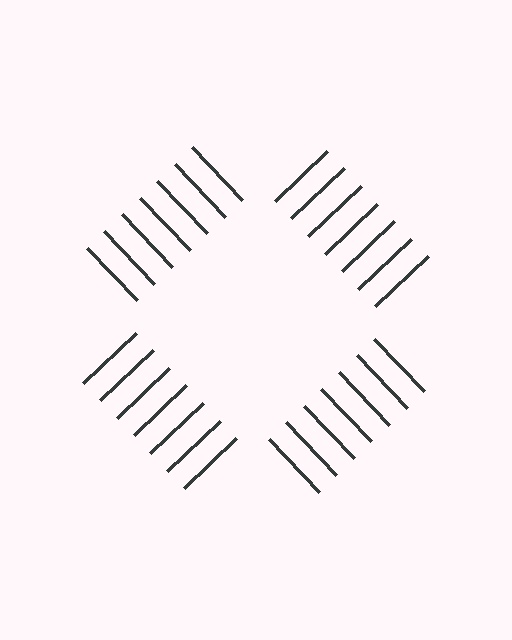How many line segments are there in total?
28 — 7 along each of the 4 edges.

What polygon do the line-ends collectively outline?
An illusory square — the line segments terminate on its edges but no continuous stroke is drawn.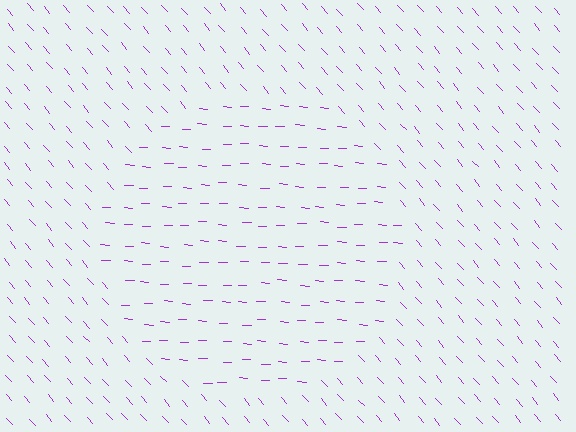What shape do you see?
I see a circle.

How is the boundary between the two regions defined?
The boundary is defined purely by a change in line orientation (approximately 45 degrees difference). All lines are the same color and thickness.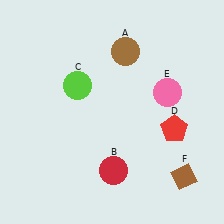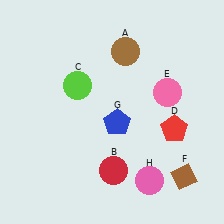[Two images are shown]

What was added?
A blue pentagon (G), a pink circle (H) were added in Image 2.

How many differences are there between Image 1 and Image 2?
There are 2 differences between the two images.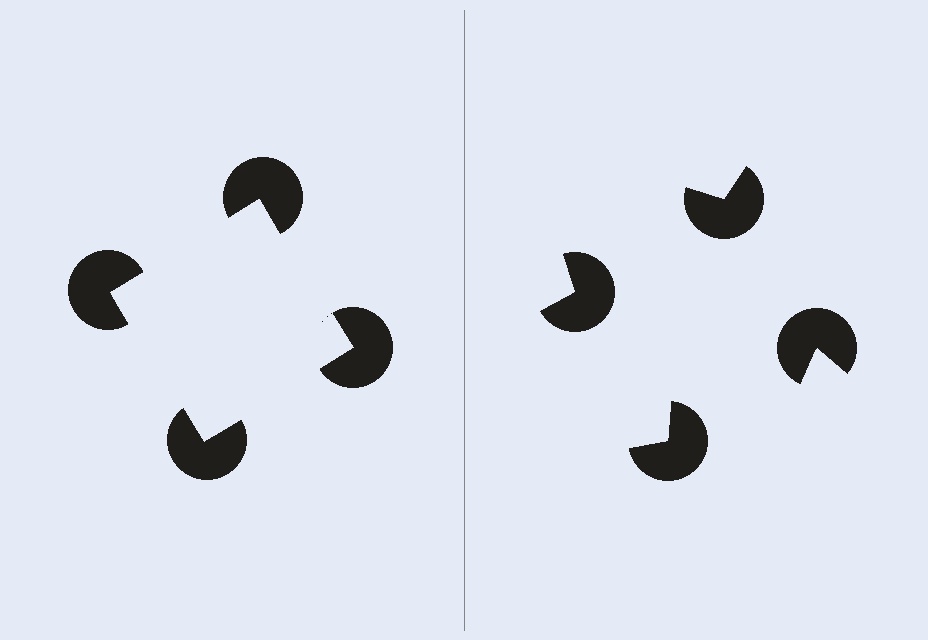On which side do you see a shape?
An illusory square appears on the left side. On the right side the wedge cuts are rotated, so no coherent shape forms.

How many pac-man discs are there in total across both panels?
8 — 4 on each side.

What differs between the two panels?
The pac-man discs are positioned identically on both sides; only the wedge orientations differ. On the left they align to a square; on the right they are misaligned.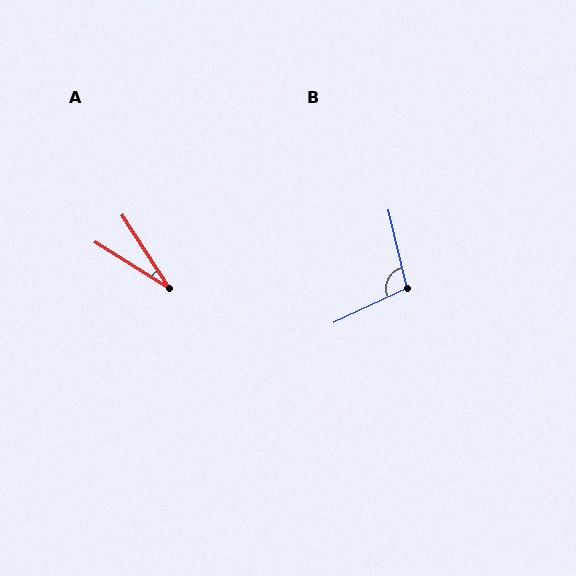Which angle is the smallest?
A, at approximately 25 degrees.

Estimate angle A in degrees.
Approximately 25 degrees.